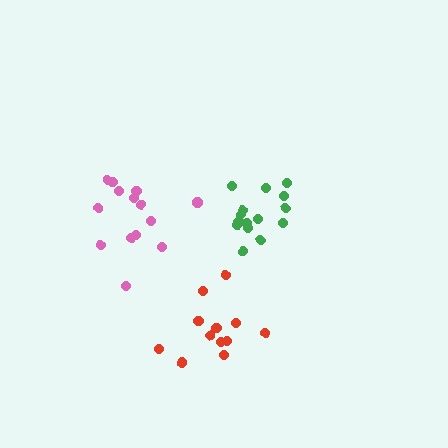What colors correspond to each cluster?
The clusters are colored: green, red, pink.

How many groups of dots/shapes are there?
There are 3 groups.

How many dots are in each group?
Group 1: 15 dots, Group 2: 12 dots, Group 3: 15 dots (42 total).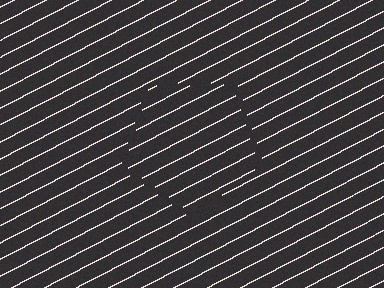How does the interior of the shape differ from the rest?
The interior of the shape contains the same grating, shifted by half a period — the contour is defined by the phase discontinuity where line-ends from the inner and outer gratings abut.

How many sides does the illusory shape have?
5 sides — the line-ends trace a pentagon.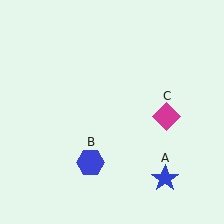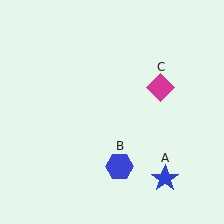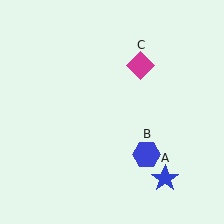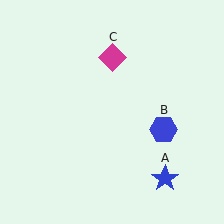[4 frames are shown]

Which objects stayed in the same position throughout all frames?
Blue star (object A) remained stationary.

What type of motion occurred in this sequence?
The blue hexagon (object B), magenta diamond (object C) rotated counterclockwise around the center of the scene.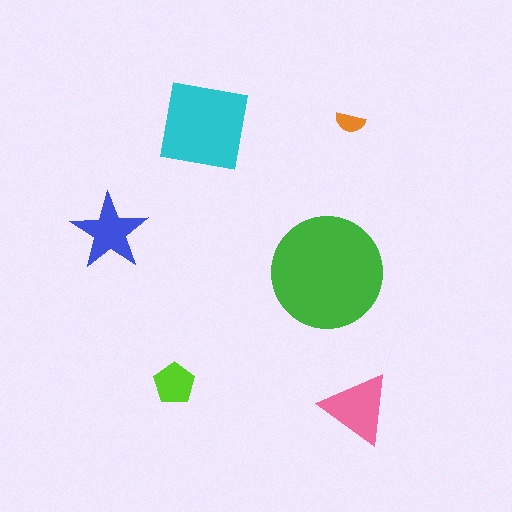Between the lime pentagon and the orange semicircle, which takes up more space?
The lime pentagon.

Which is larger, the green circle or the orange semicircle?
The green circle.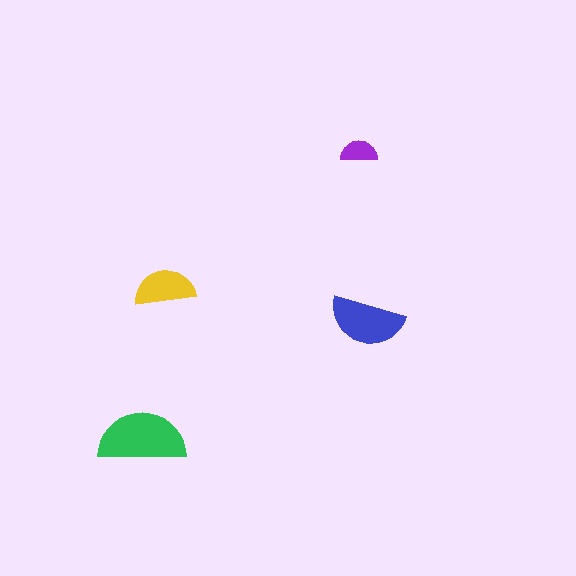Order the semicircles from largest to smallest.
the green one, the blue one, the yellow one, the purple one.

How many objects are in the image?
There are 4 objects in the image.